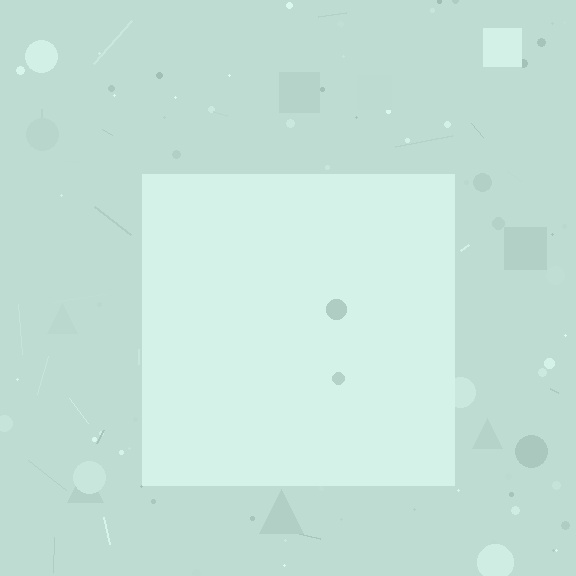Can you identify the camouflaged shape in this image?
The camouflaged shape is a square.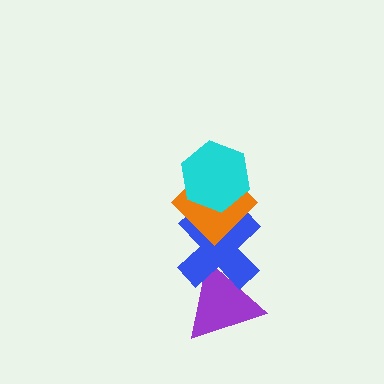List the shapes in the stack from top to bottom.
From top to bottom: the cyan hexagon, the orange diamond, the blue cross, the purple triangle.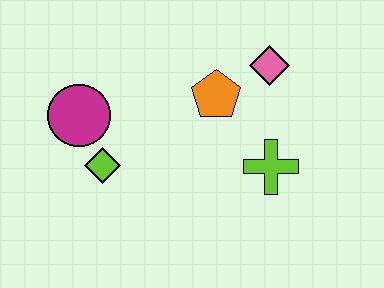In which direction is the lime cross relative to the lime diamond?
The lime cross is to the right of the lime diamond.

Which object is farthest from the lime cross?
The magenta circle is farthest from the lime cross.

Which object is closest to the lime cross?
The orange pentagon is closest to the lime cross.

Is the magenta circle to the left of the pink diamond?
Yes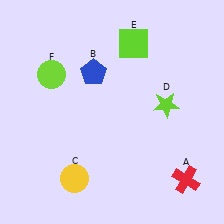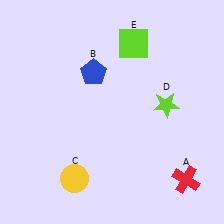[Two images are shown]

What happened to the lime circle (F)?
The lime circle (F) was removed in Image 2. It was in the top-left area of Image 1.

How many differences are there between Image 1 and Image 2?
There is 1 difference between the two images.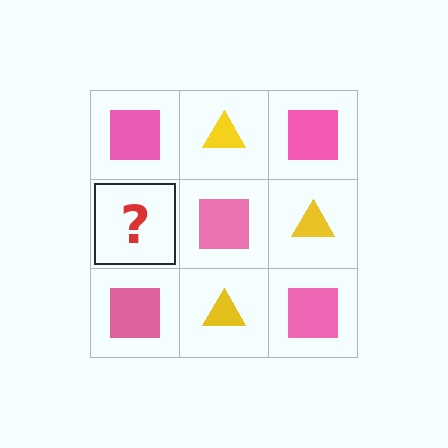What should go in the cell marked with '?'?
The missing cell should contain a yellow triangle.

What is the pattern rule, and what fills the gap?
The rule is that it alternates pink square and yellow triangle in a checkerboard pattern. The gap should be filled with a yellow triangle.